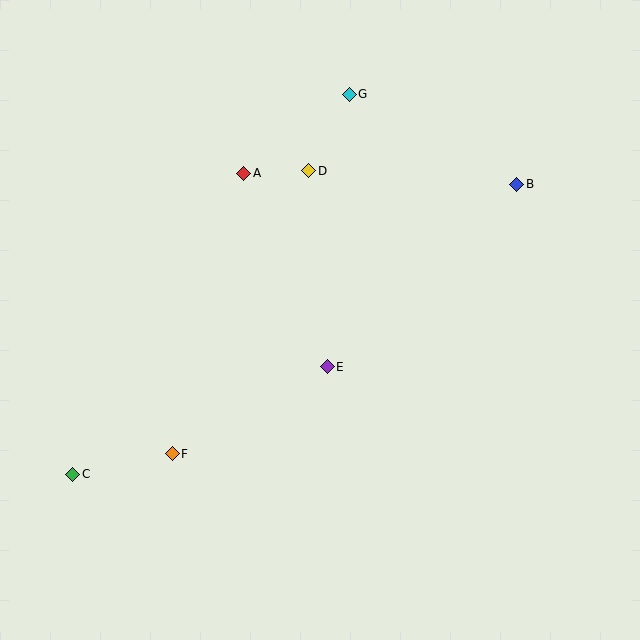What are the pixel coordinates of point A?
Point A is at (244, 173).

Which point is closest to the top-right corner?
Point B is closest to the top-right corner.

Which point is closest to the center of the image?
Point E at (327, 367) is closest to the center.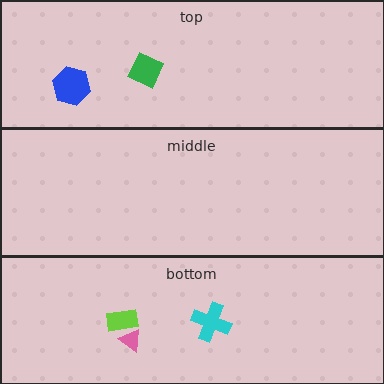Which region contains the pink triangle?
The bottom region.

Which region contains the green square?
The top region.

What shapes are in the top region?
The green square, the blue hexagon.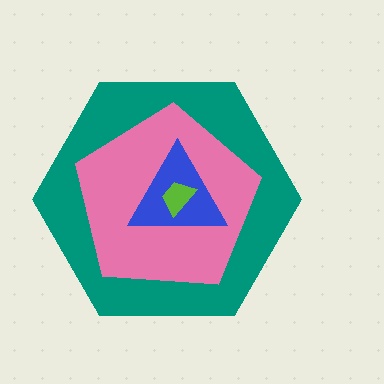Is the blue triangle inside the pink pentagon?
Yes.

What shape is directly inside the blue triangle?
The lime trapezoid.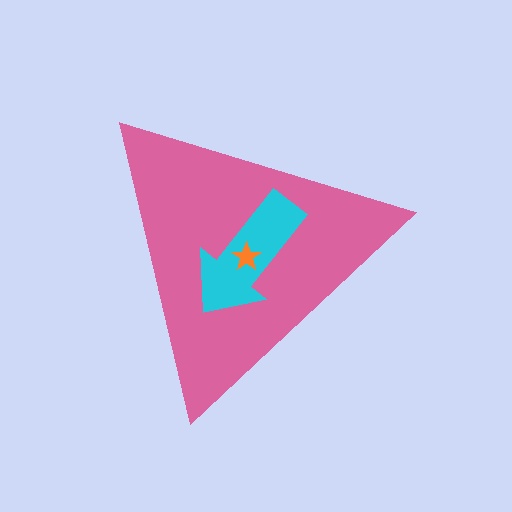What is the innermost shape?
The orange star.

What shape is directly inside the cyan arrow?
The orange star.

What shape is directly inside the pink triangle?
The cyan arrow.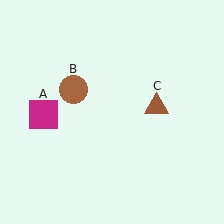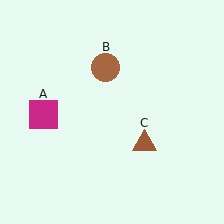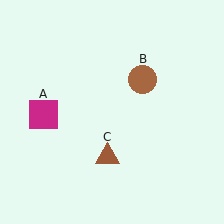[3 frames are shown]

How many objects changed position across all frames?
2 objects changed position: brown circle (object B), brown triangle (object C).